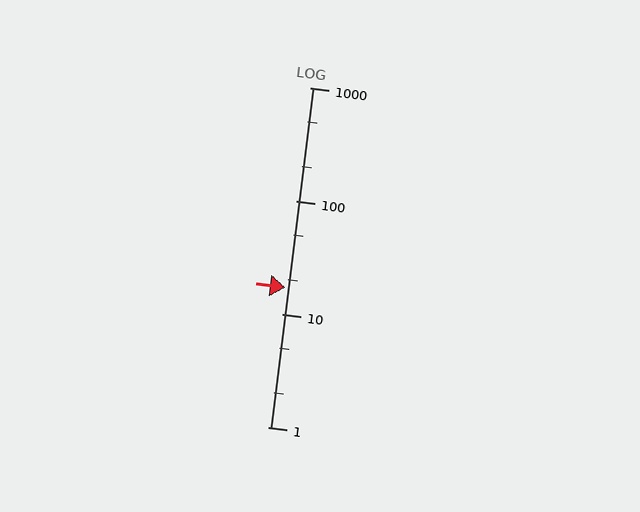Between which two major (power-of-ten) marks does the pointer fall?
The pointer is between 10 and 100.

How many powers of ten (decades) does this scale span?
The scale spans 3 decades, from 1 to 1000.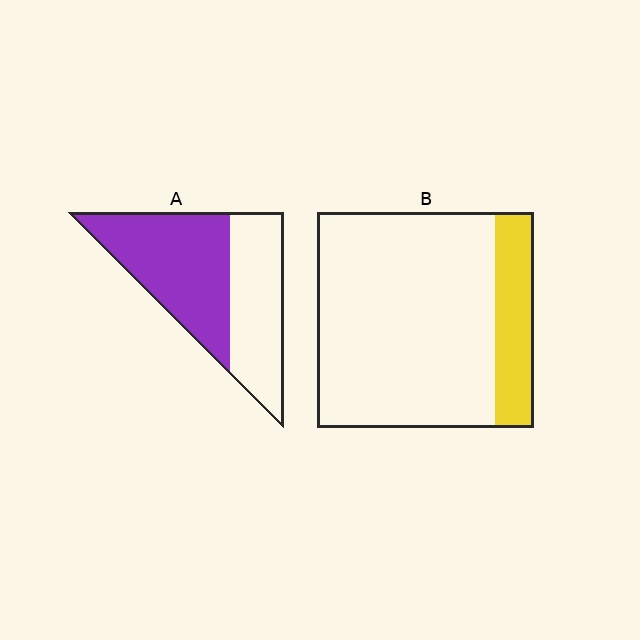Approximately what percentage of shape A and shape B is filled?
A is approximately 55% and B is approximately 20%.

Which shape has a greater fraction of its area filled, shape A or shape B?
Shape A.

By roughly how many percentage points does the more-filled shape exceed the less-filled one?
By roughly 40 percentage points (A over B).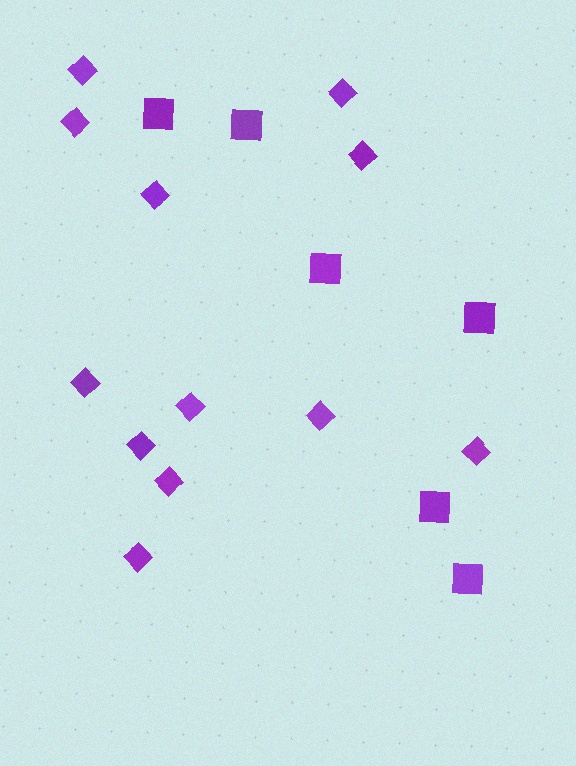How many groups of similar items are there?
There are 2 groups: one group of diamonds (12) and one group of squares (6).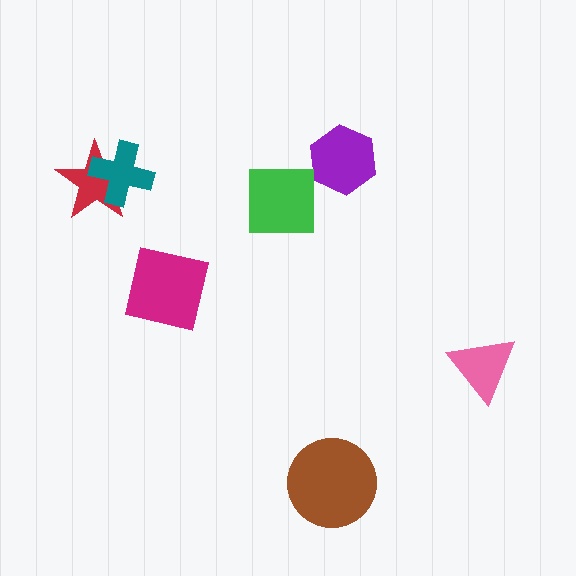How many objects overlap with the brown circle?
0 objects overlap with the brown circle.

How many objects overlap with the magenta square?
0 objects overlap with the magenta square.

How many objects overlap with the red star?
1 object overlaps with the red star.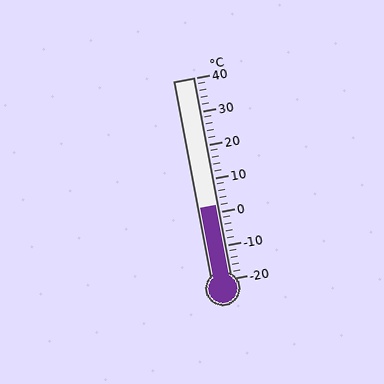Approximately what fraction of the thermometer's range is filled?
The thermometer is filled to approximately 35% of its range.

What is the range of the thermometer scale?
The thermometer scale ranges from -20°C to 40°C.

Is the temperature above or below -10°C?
The temperature is above -10°C.